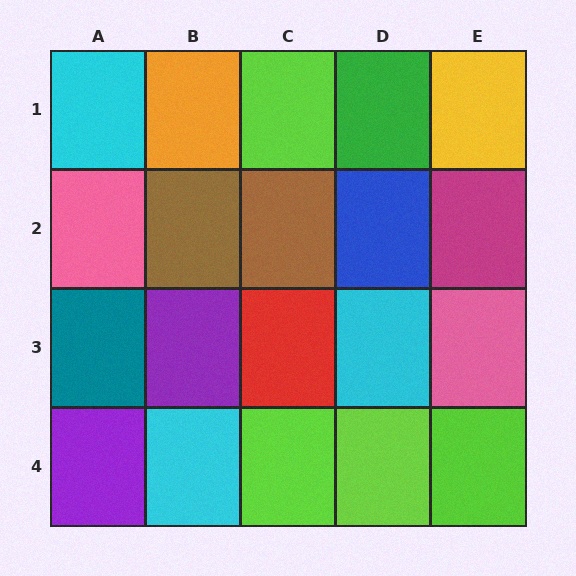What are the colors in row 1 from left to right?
Cyan, orange, lime, green, yellow.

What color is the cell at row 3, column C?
Red.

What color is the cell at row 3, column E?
Pink.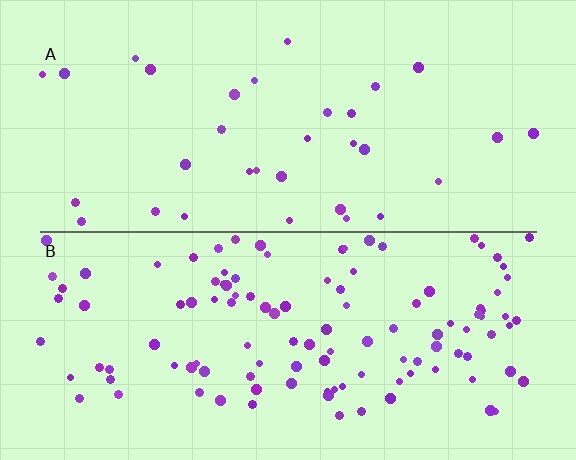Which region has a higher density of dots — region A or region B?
B (the bottom).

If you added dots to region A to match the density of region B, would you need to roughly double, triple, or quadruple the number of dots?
Approximately quadruple.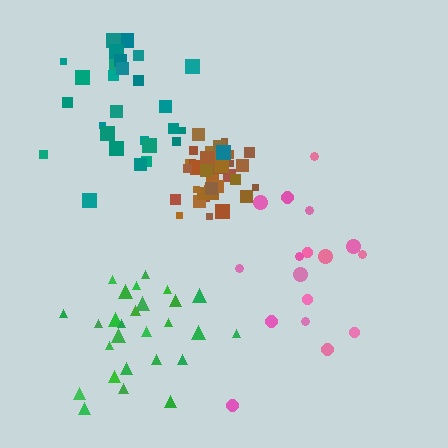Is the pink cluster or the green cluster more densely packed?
Green.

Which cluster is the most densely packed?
Brown.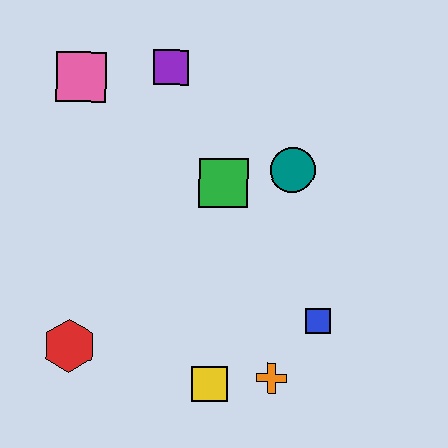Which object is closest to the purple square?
The pink square is closest to the purple square.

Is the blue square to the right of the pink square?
Yes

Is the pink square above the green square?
Yes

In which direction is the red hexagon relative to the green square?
The red hexagon is below the green square.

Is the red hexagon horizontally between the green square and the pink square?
No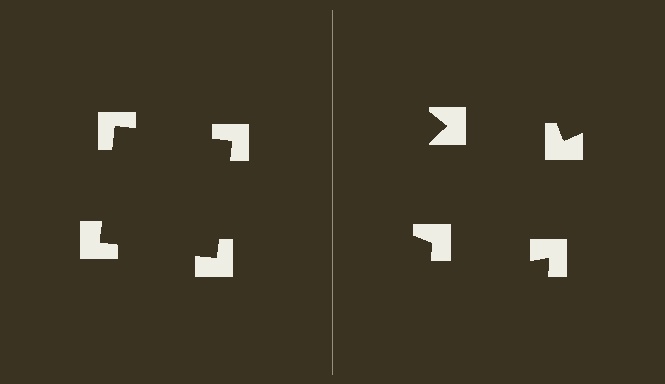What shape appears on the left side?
An illusory square.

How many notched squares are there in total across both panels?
8 — 4 on each side.